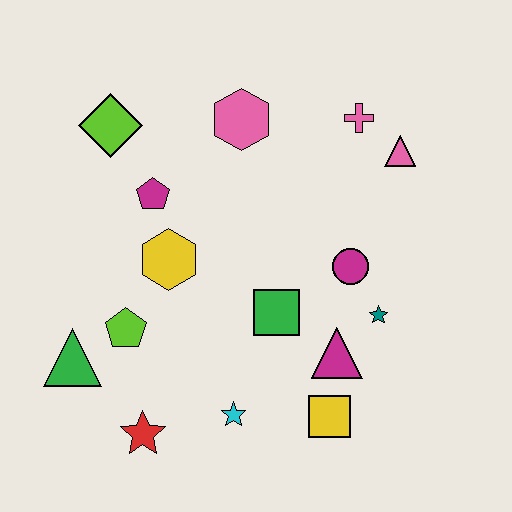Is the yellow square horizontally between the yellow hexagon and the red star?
No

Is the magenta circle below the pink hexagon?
Yes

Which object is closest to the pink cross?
The pink triangle is closest to the pink cross.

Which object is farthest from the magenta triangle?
The lime diamond is farthest from the magenta triangle.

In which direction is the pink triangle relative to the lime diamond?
The pink triangle is to the right of the lime diamond.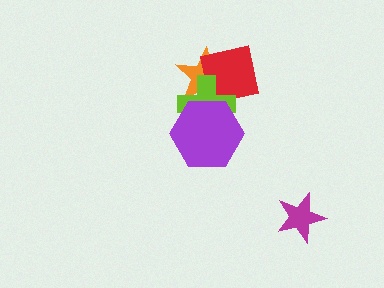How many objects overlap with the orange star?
3 objects overlap with the orange star.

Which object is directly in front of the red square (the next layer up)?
The lime cross is directly in front of the red square.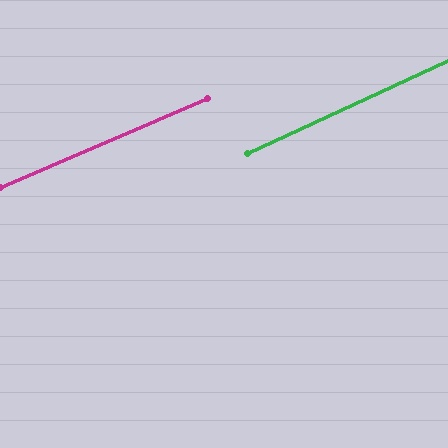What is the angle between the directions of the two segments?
Approximately 2 degrees.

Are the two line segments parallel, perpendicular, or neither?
Parallel — their directions differ by only 1.5°.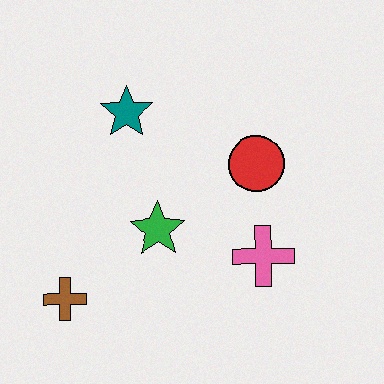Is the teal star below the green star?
No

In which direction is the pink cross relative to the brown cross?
The pink cross is to the right of the brown cross.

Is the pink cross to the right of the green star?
Yes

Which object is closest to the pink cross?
The red circle is closest to the pink cross.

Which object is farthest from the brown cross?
The red circle is farthest from the brown cross.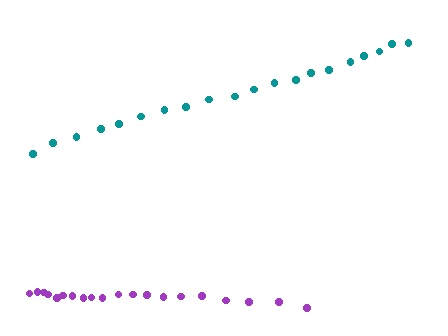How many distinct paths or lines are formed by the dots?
There are 2 distinct paths.